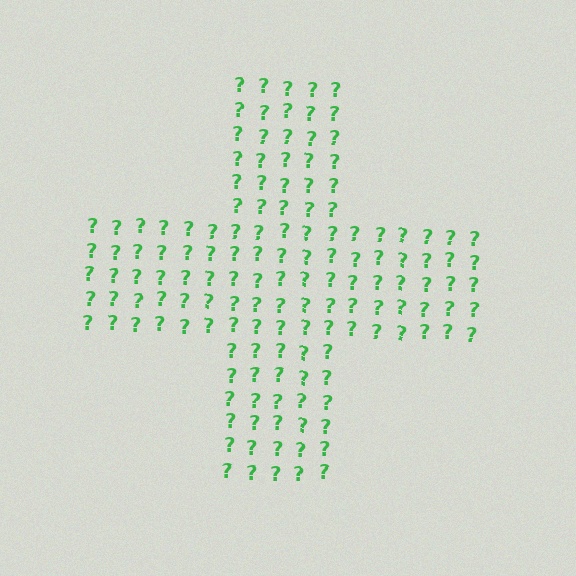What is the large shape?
The large shape is a cross.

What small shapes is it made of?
It is made of small question marks.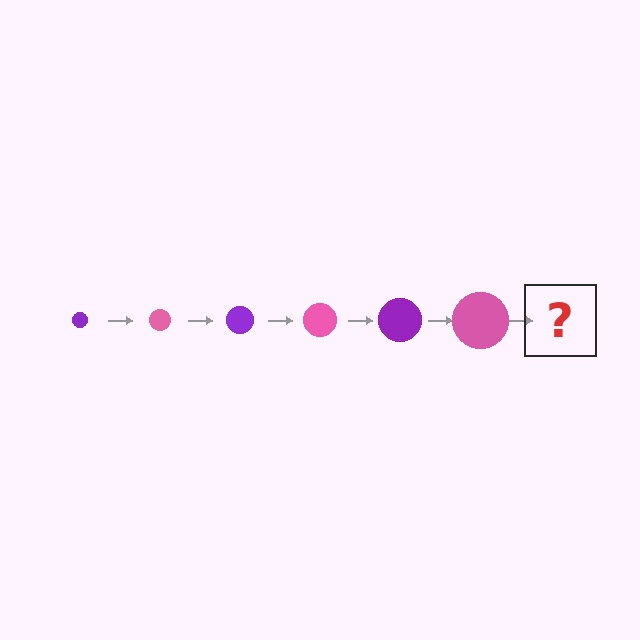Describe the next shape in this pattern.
It should be a purple circle, larger than the previous one.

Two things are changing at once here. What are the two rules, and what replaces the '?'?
The two rules are that the circle grows larger each step and the color cycles through purple and pink. The '?' should be a purple circle, larger than the previous one.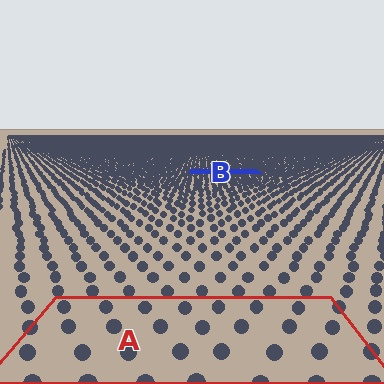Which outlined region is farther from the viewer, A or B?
Region B is farther from the viewer — the texture elements inside it appear smaller and more densely packed.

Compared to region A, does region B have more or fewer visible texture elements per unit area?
Region B has more texture elements per unit area — they are packed more densely because it is farther away.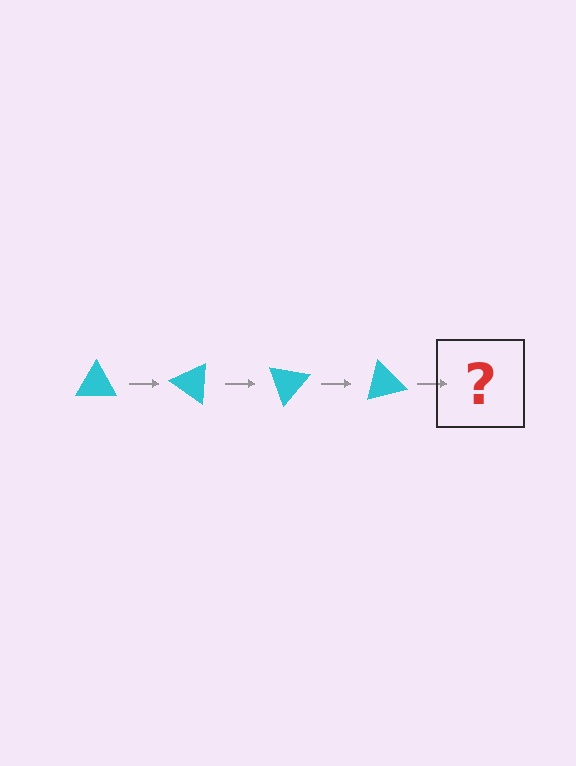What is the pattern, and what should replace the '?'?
The pattern is that the triangle rotates 35 degrees each step. The '?' should be a cyan triangle rotated 140 degrees.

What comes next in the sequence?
The next element should be a cyan triangle rotated 140 degrees.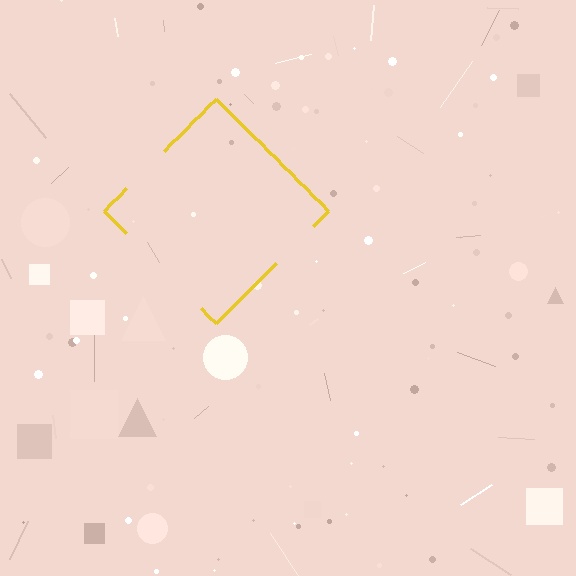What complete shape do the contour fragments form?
The contour fragments form a diamond.